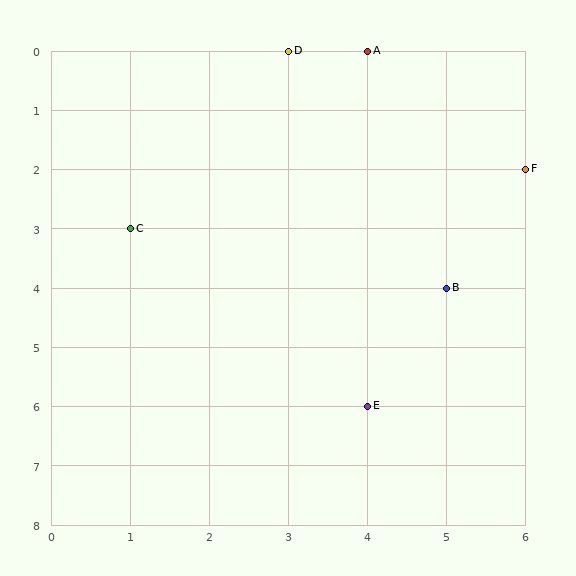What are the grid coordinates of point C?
Point C is at grid coordinates (1, 3).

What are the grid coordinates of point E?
Point E is at grid coordinates (4, 6).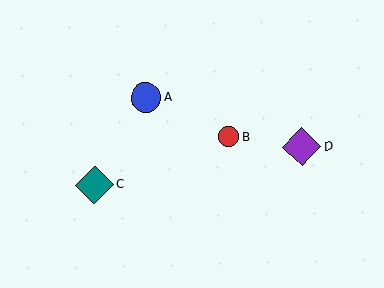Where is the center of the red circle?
The center of the red circle is at (229, 137).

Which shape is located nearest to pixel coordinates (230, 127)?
The red circle (labeled B) at (229, 137) is nearest to that location.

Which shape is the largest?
The teal diamond (labeled C) is the largest.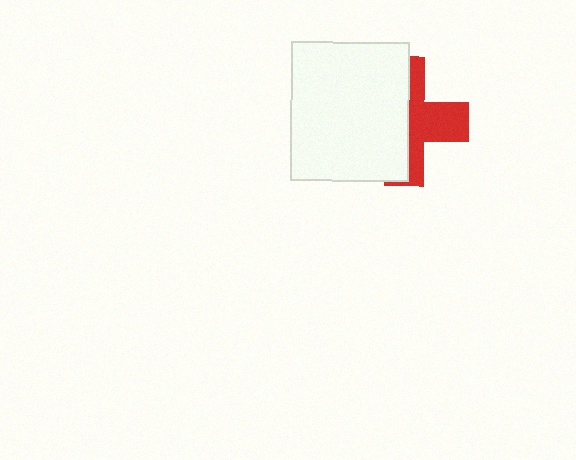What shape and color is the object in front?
The object in front is a white rectangle.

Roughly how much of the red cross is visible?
A small part of it is visible (roughly 45%).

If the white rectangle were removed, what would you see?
You would see the complete red cross.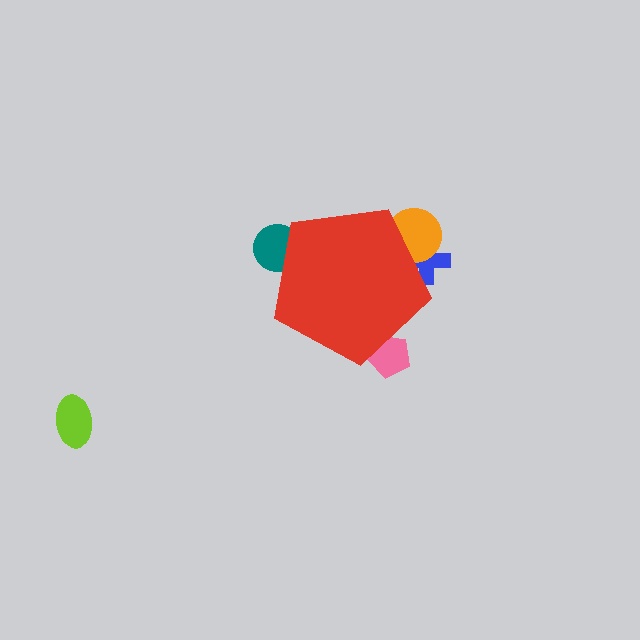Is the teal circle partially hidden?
Yes, the teal circle is partially hidden behind the red pentagon.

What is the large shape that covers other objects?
A red pentagon.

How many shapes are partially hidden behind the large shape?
4 shapes are partially hidden.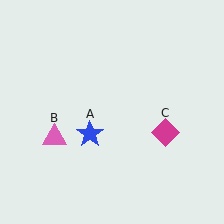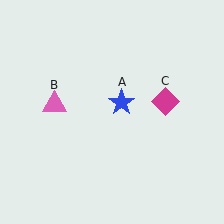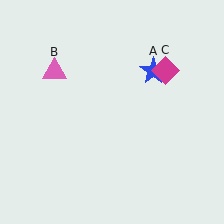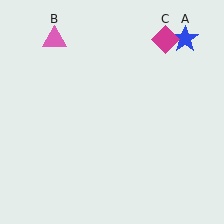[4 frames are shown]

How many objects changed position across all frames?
3 objects changed position: blue star (object A), pink triangle (object B), magenta diamond (object C).